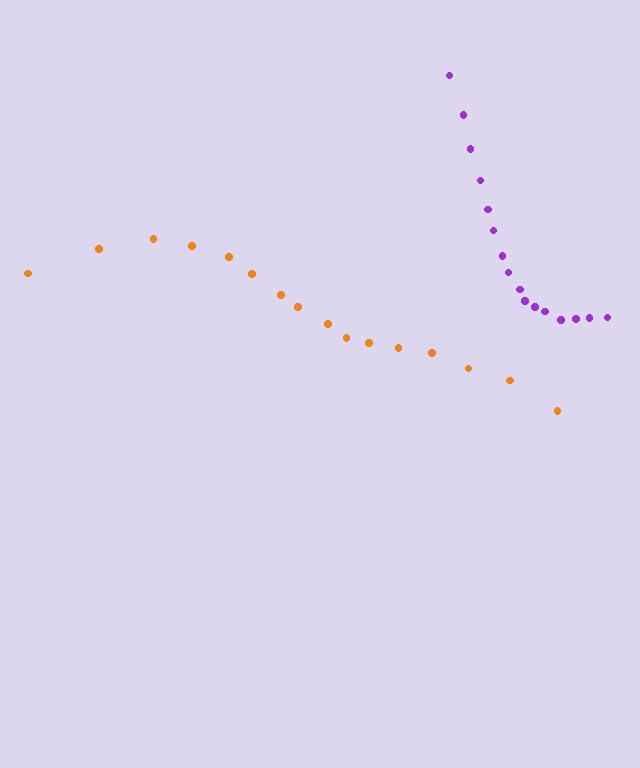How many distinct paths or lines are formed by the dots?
There are 2 distinct paths.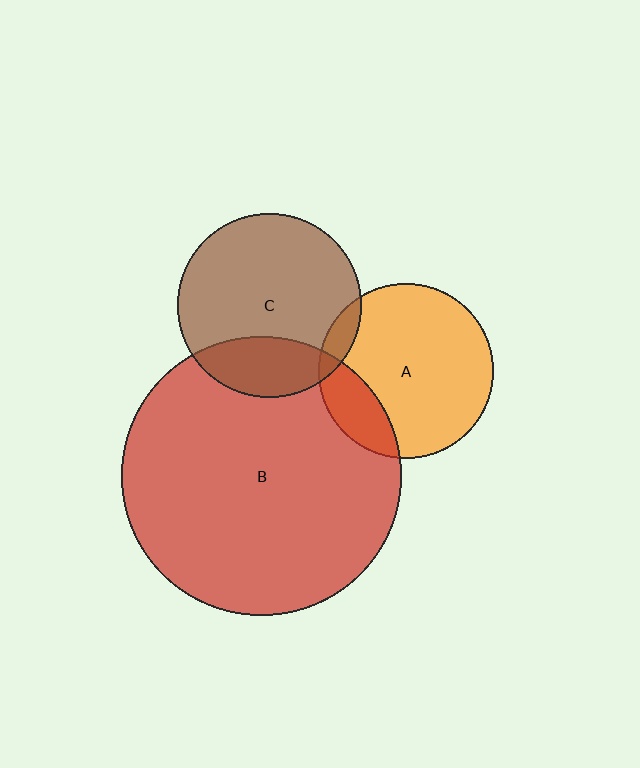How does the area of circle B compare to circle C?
Approximately 2.3 times.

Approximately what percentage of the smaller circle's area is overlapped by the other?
Approximately 10%.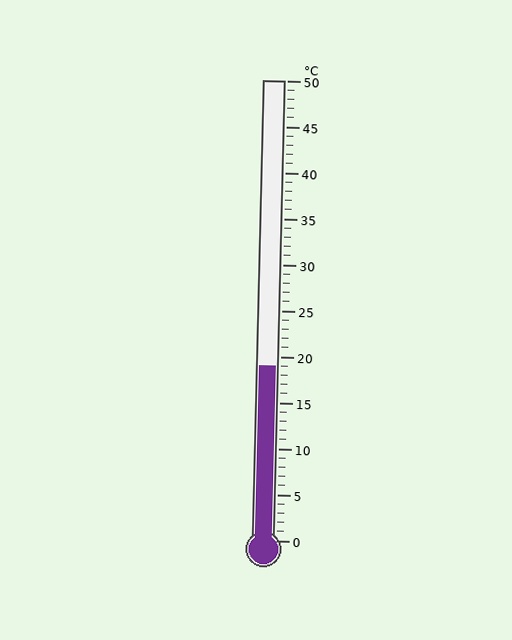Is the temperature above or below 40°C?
The temperature is below 40°C.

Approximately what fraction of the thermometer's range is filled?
The thermometer is filled to approximately 40% of its range.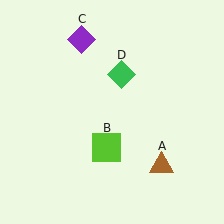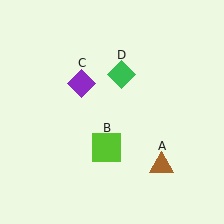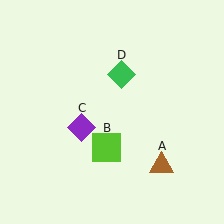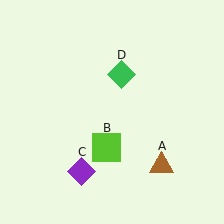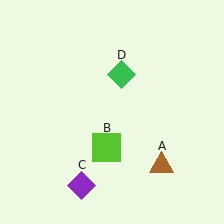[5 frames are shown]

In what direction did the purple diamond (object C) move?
The purple diamond (object C) moved down.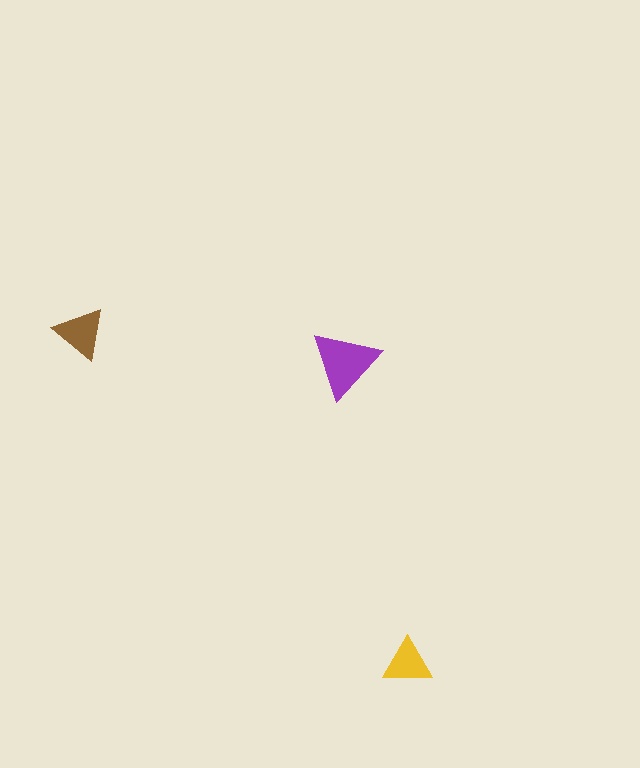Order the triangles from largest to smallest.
the purple one, the brown one, the yellow one.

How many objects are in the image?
There are 3 objects in the image.